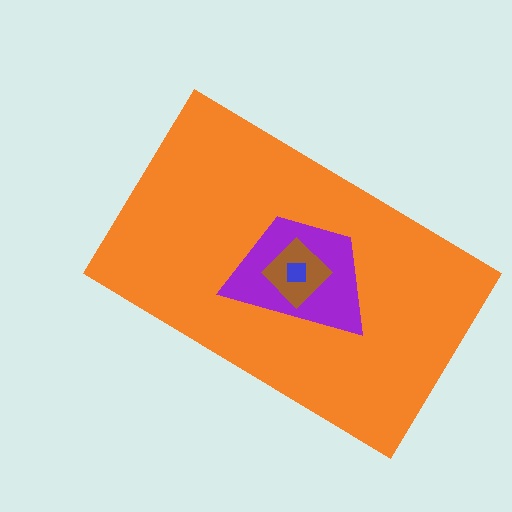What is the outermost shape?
The orange rectangle.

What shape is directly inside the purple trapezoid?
The brown diamond.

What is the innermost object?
The blue square.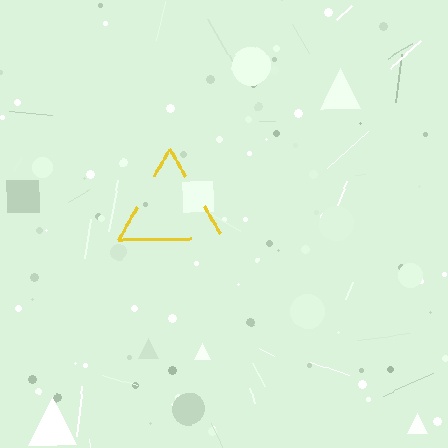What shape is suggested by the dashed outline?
The dashed outline suggests a triangle.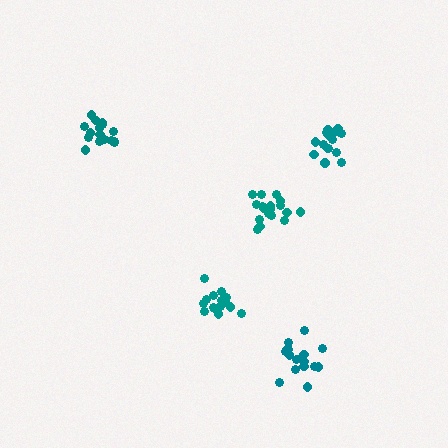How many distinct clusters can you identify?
There are 5 distinct clusters.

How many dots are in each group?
Group 1: 16 dots, Group 2: 18 dots, Group 3: 16 dots, Group 4: 17 dots, Group 5: 16 dots (83 total).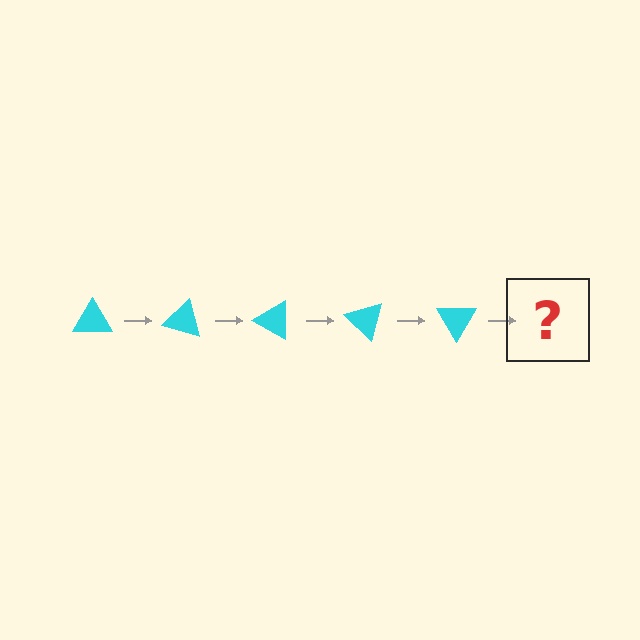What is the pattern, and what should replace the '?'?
The pattern is that the triangle rotates 15 degrees each step. The '?' should be a cyan triangle rotated 75 degrees.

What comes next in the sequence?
The next element should be a cyan triangle rotated 75 degrees.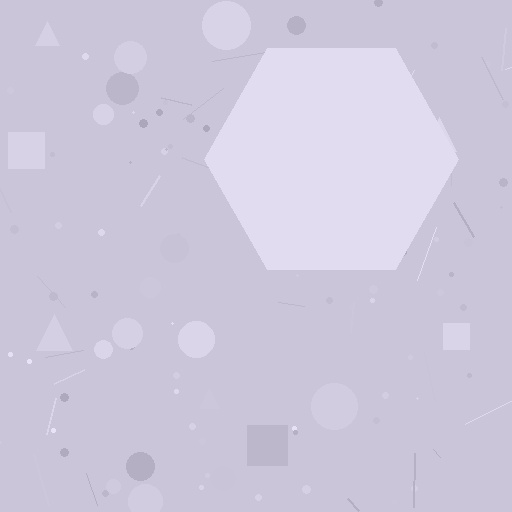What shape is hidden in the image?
A hexagon is hidden in the image.